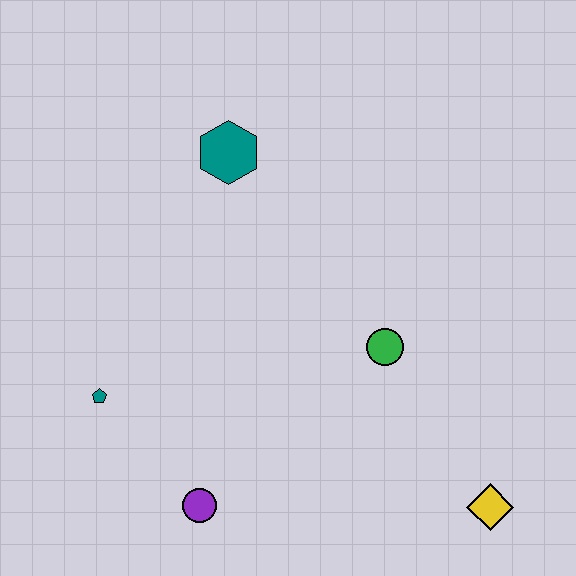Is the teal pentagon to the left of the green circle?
Yes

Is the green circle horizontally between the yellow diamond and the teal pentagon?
Yes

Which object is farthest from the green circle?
The teal pentagon is farthest from the green circle.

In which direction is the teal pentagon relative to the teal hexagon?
The teal pentagon is below the teal hexagon.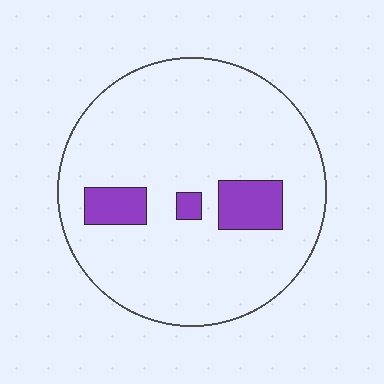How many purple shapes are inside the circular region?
3.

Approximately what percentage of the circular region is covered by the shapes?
Approximately 10%.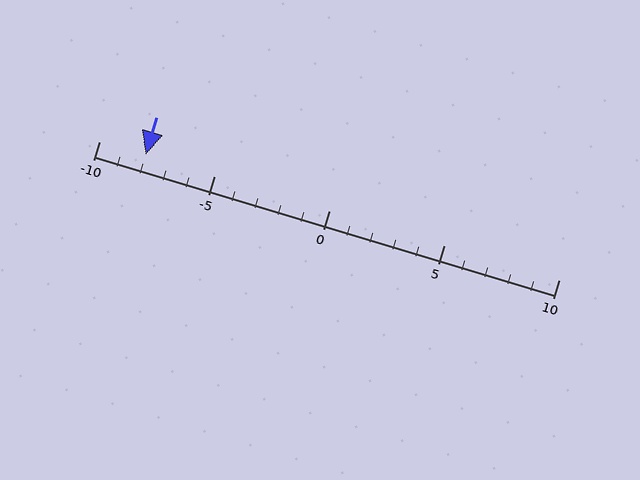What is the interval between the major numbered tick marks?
The major tick marks are spaced 5 units apart.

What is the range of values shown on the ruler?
The ruler shows values from -10 to 10.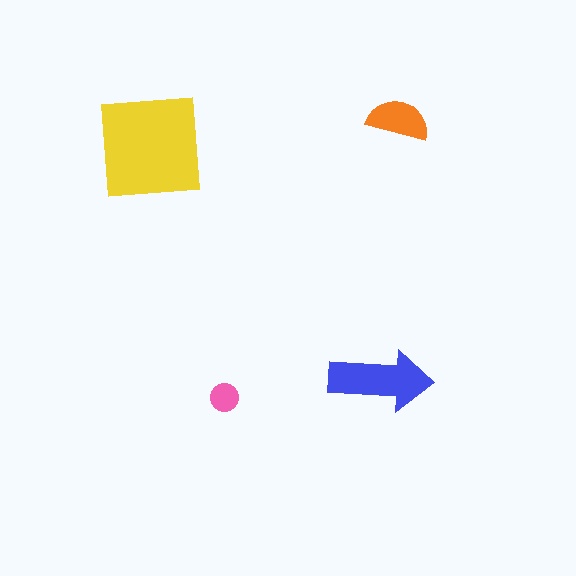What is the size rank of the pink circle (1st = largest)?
4th.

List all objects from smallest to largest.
The pink circle, the orange semicircle, the blue arrow, the yellow square.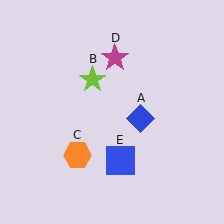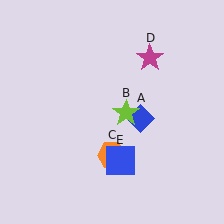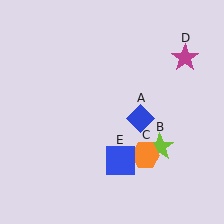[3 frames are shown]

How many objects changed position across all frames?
3 objects changed position: lime star (object B), orange hexagon (object C), magenta star (object D).